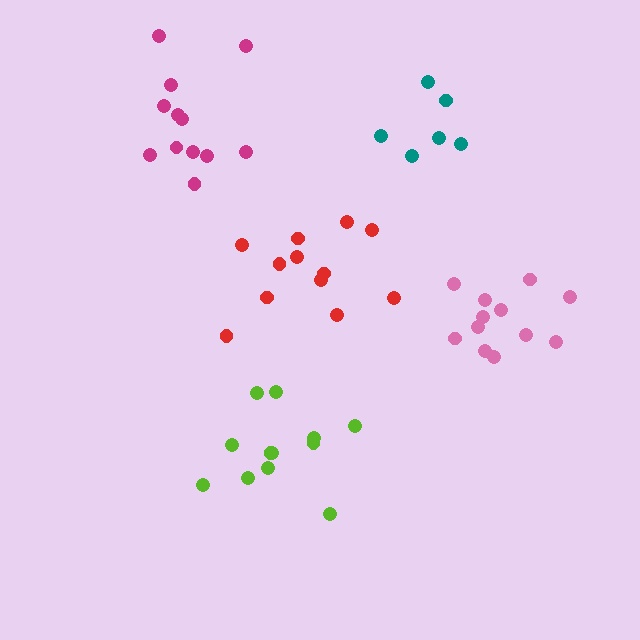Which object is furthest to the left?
The magenta cluster is leftmost.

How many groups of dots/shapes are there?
There are 5 groups.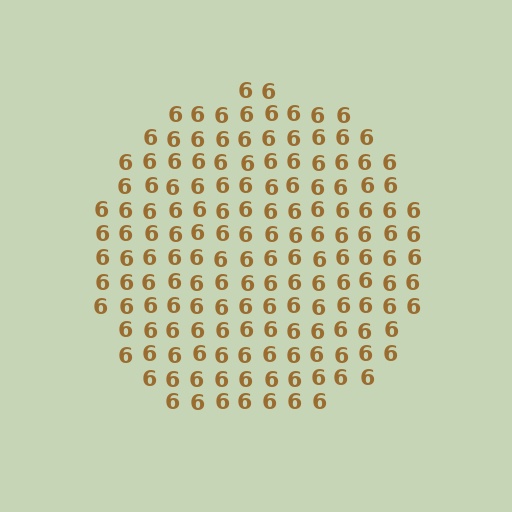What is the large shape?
The large shape is a circle.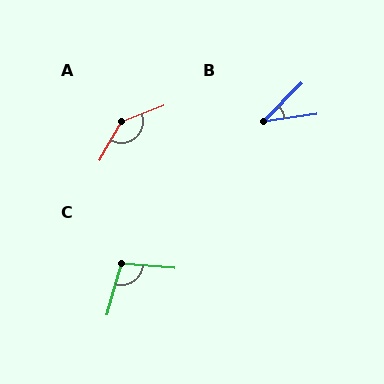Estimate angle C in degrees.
Approximately 100 degrees.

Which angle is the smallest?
B, at approximately 38 degrees.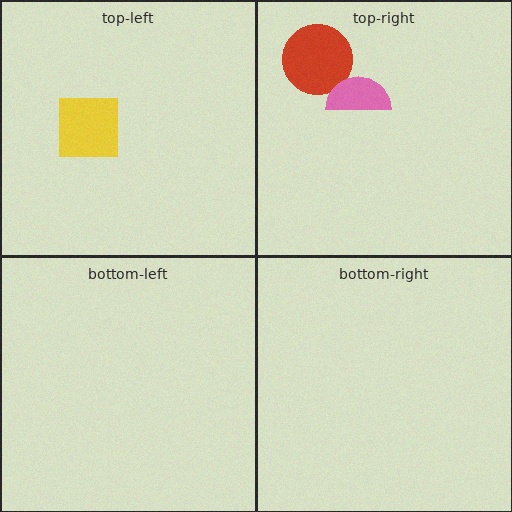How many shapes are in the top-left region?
1.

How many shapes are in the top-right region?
2.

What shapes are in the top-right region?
The red circle, the pink semicircle.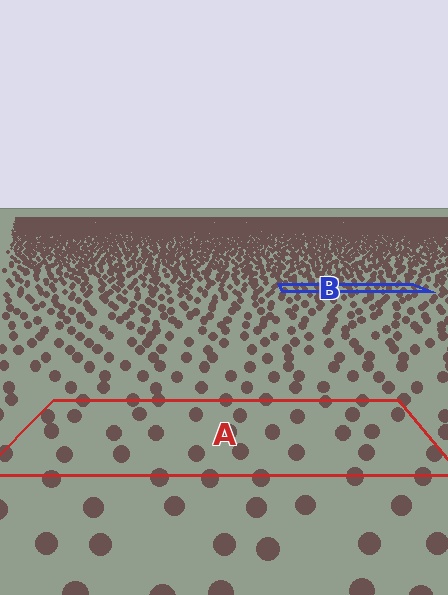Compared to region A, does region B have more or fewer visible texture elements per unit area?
Region B has more texture elements per unit area — they are packed more densely because it is farther away.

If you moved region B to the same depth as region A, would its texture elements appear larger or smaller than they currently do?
They would appear larger. At a closer depth, the same texture elements are projected at a bigger on-screen size.